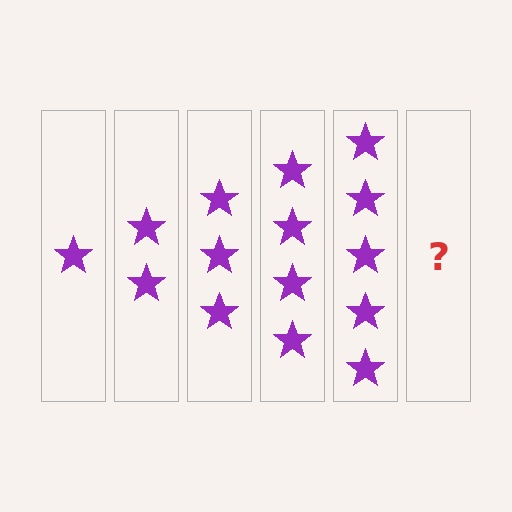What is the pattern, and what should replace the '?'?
The pattern is that each step adds one more star. The '?' should be 6 stars.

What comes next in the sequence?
The next element should be 6 stars.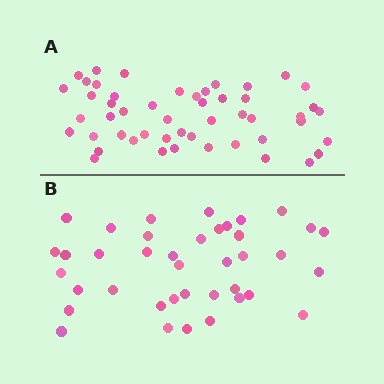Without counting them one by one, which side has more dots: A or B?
Region A (the top region) has more dots.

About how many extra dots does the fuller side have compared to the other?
Region A has roughly 12 or so more dots than region B.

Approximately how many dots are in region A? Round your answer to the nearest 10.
About 50 dots.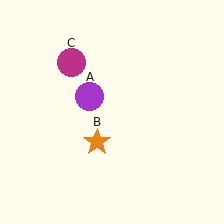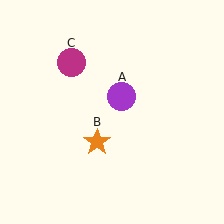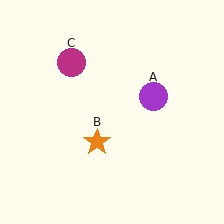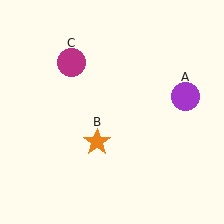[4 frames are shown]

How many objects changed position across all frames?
1 object changed position: purple circle (object A).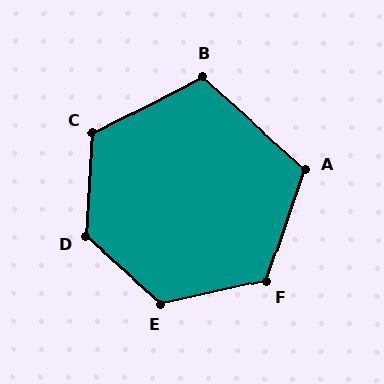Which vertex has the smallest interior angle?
B, at approximately 111 degrees.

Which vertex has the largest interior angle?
D, at approximately 127 degrees.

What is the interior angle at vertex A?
Approximately 113 degrees (obtuse).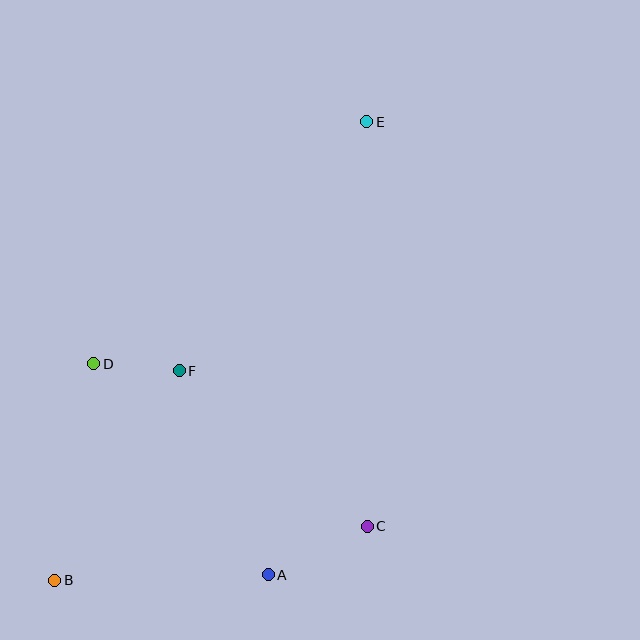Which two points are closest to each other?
Points D and F are closest to each other.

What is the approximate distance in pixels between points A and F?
The distance between A and F is approximately 222 pixels.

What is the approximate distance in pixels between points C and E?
The distance between C and E is approximately 405 pixels.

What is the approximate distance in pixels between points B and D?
The distance between B and D is approximately 220 pixels.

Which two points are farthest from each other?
Points B and E are farthest from each other.